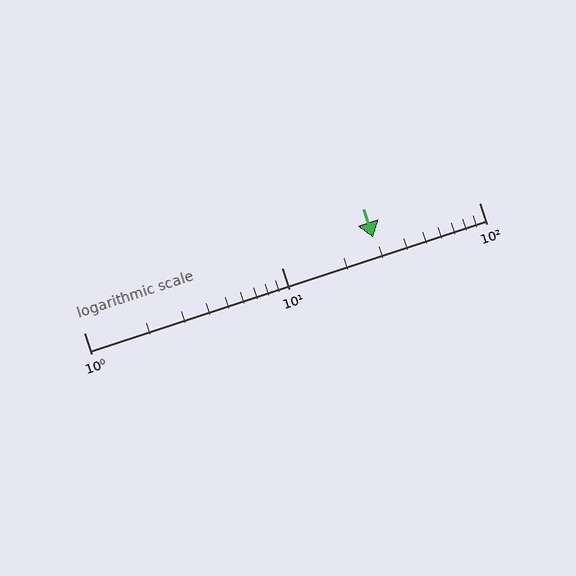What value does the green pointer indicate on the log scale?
The pointer indicates approximately 29.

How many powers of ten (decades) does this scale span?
The scale spans 2 decades, from 1 to 100.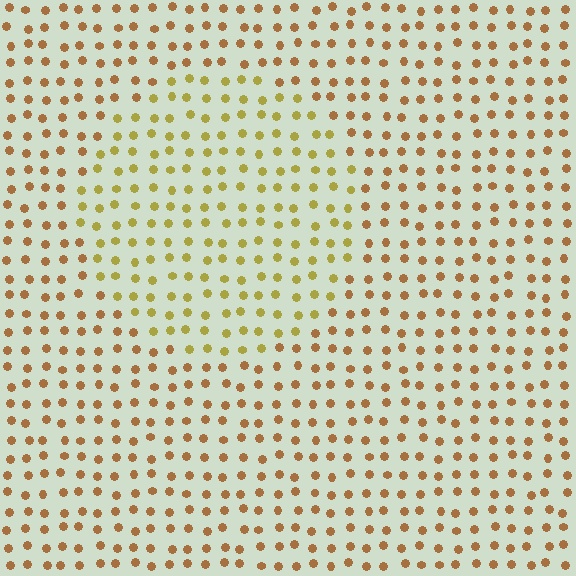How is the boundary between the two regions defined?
The boundary is defined purely by a slight shift in hue (about 31 degrees). Spacing, size, and orientation are identical on both sides.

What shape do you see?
I see a circle.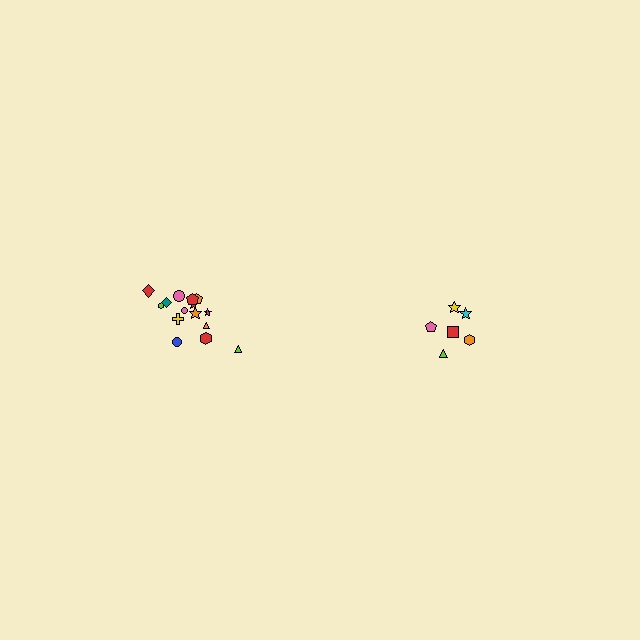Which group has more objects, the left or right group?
The left group.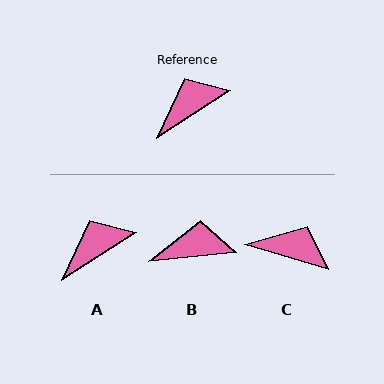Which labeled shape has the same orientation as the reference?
A.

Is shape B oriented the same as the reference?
No, it is off by about 27 degrees.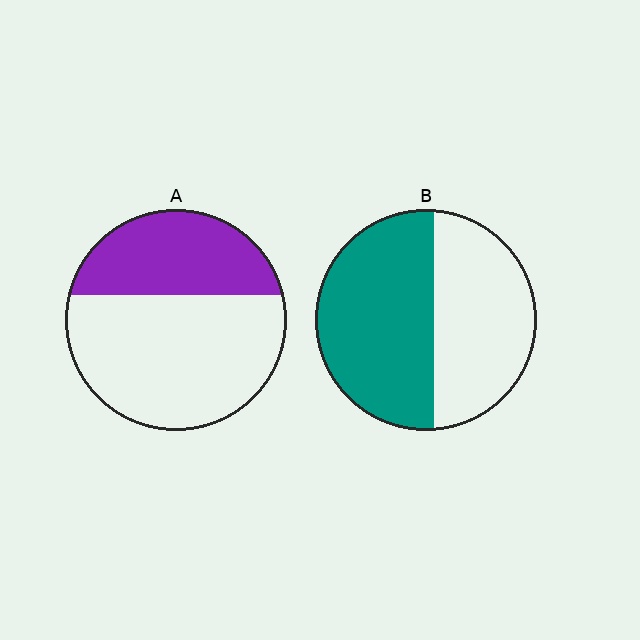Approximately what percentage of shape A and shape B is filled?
A is approximately 35% and B is approximately 55%.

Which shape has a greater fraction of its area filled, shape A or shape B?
Shape B.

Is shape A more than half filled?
No.